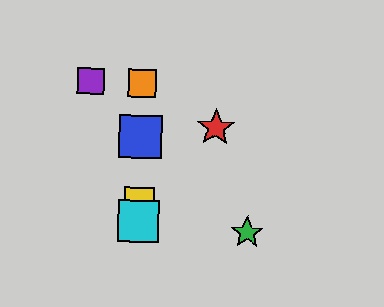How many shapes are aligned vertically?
4 shapes (the blue square, the yellow square, the orange square, the cyan square) are aligned vertically.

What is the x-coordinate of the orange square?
The orange square is at x≈142.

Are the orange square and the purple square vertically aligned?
No, the orange square is at x≈142 and the purple square is at x≈90.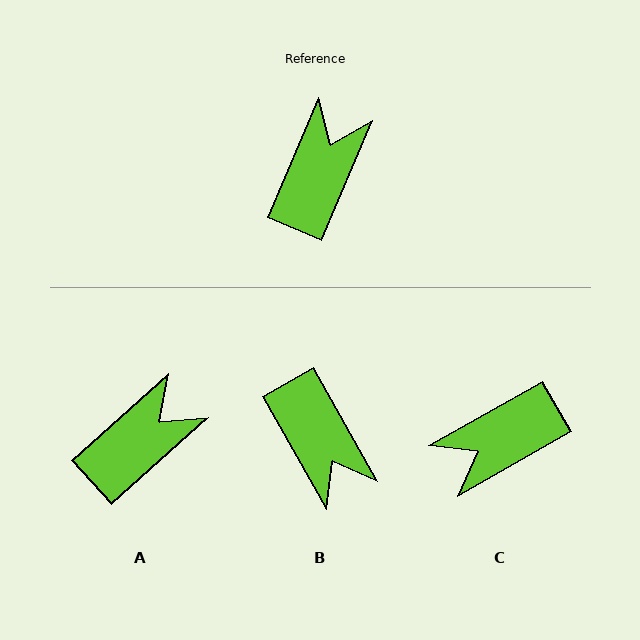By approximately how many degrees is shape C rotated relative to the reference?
Approximately 143 degrees counter-clockwise.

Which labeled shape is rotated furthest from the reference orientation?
C, about 143 degrees away.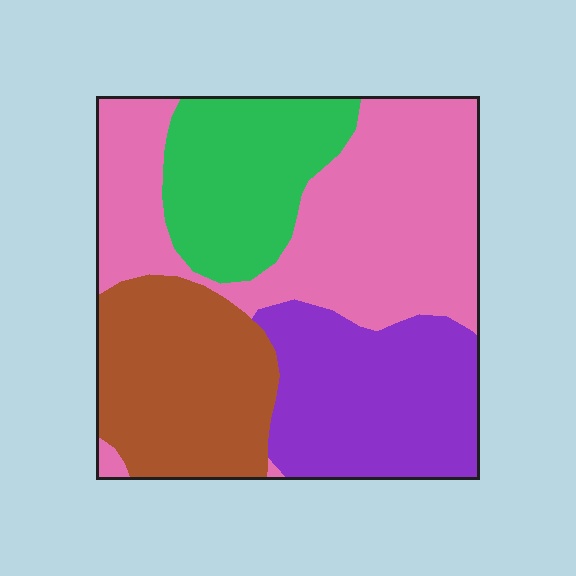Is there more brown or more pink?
Pink.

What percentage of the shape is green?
Green takes up less than a quarter of the shape.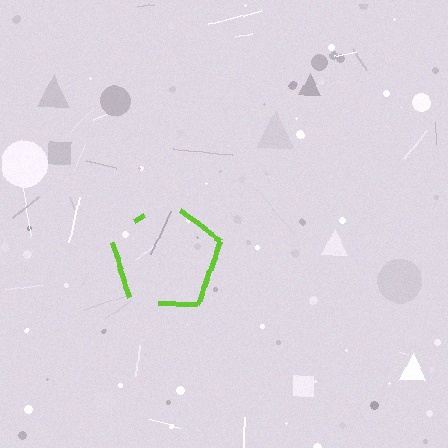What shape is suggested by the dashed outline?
The dashed outline suggests a pentagon.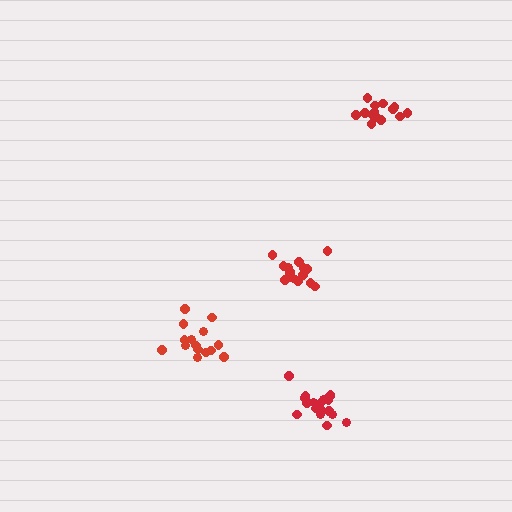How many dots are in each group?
Group 1: 14 dots, Group 2: 15 dots, Group 3: 20 dots, Group 4: 15 dots (64 total).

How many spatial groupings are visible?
There are 4 spatial groupings.